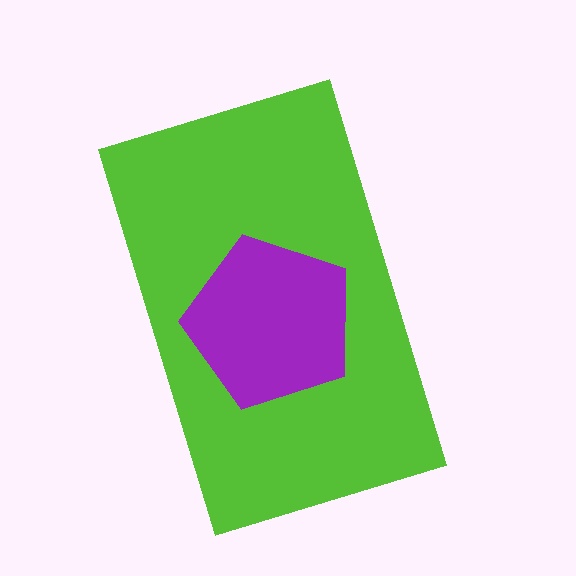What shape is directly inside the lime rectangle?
The purple pentagon.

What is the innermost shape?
The purple pentagon.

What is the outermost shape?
The lime rectangle.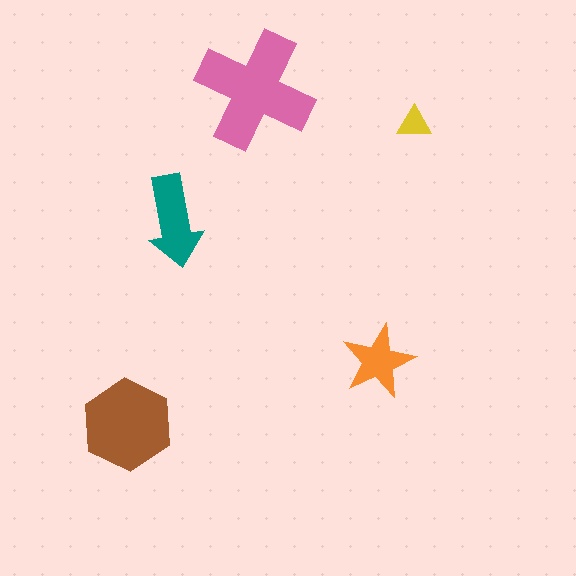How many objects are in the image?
There are 5 objects in the image.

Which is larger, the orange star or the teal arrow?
The teal arrow.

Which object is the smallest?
The yellow triangle.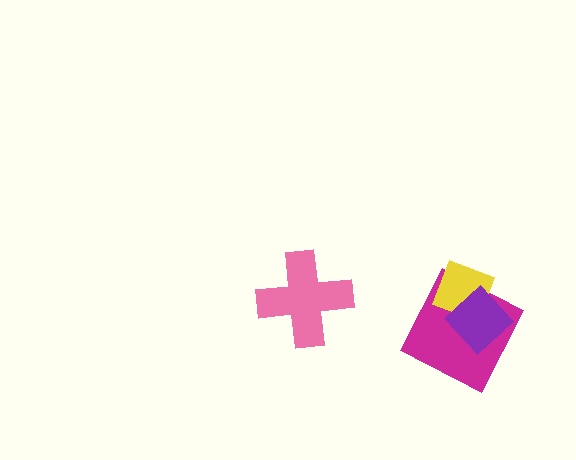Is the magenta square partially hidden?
Yes, it is partially covered by another shape.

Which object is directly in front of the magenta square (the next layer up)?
The yellow diamond is directly in front of the magenta square.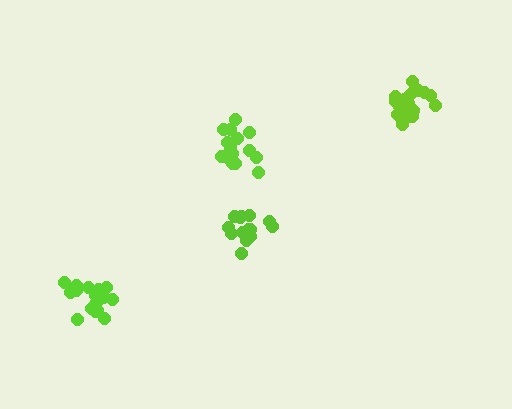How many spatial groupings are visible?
There are 4 spatial groupings.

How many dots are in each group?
Group 1: 15 dots, Group 2: 20 dots, Group 3: 21 dots, Group 4: 17 dots (73 total).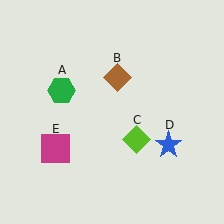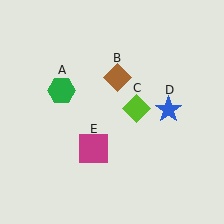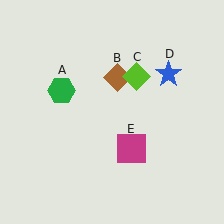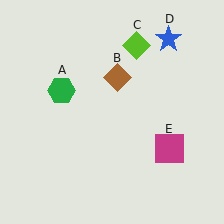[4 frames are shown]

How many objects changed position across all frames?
3 objects changed position: lime diamond (object C), blue star (object D), magenta square (object E).